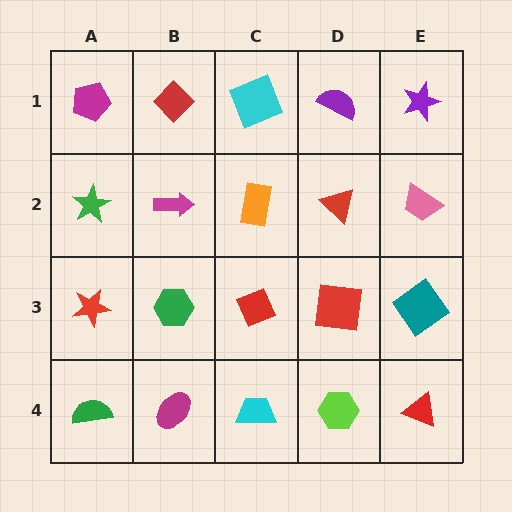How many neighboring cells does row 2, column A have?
3.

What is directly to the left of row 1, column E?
A purple semicircle.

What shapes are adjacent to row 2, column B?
A red diamond (row 1, column B), a green hexagon (row 3, column B), a green star (row 2, column A), an orange rectangle (row 2, column C).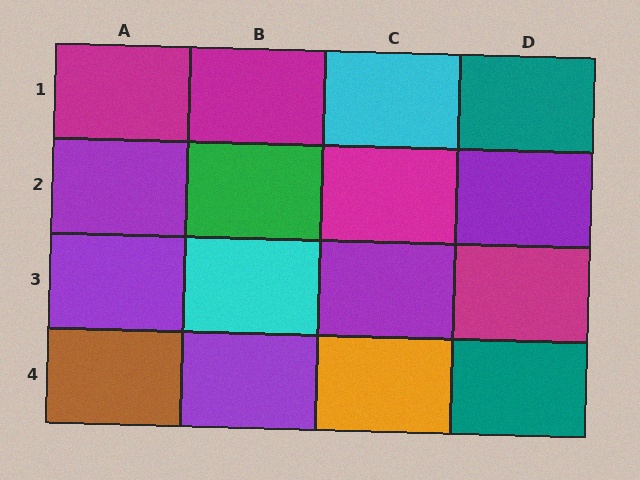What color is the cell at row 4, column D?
Teal.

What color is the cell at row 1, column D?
Teal.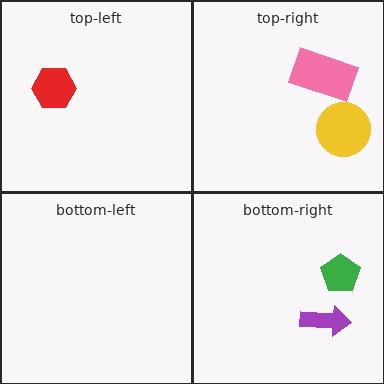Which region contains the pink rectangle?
The top-right region.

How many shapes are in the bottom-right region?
2.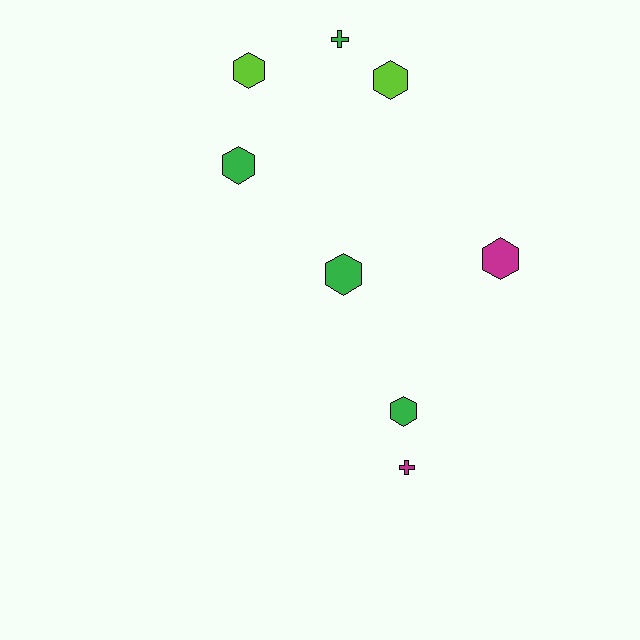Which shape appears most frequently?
Hexagon, with 6 objects.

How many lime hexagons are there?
There are 2 lime hexagons.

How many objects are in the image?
There are 8 objects.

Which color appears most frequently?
Green, with 4 objects.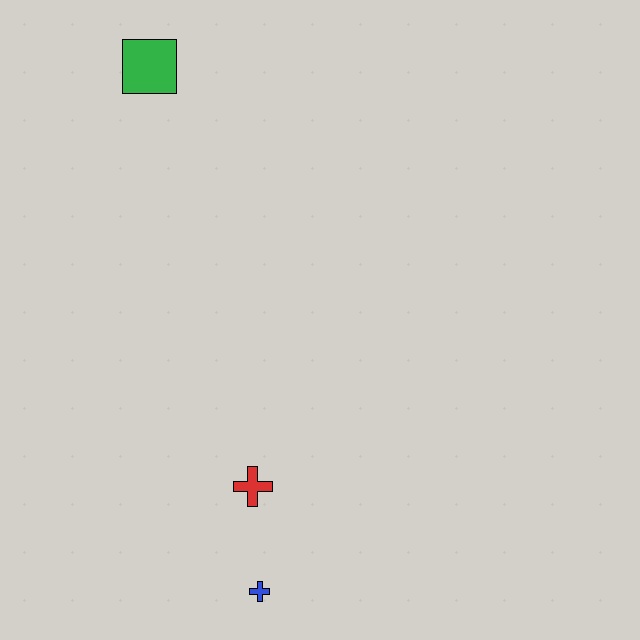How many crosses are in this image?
There are 2 crosses.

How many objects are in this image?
There are 3 objects.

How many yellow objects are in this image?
There are no yellow objects.